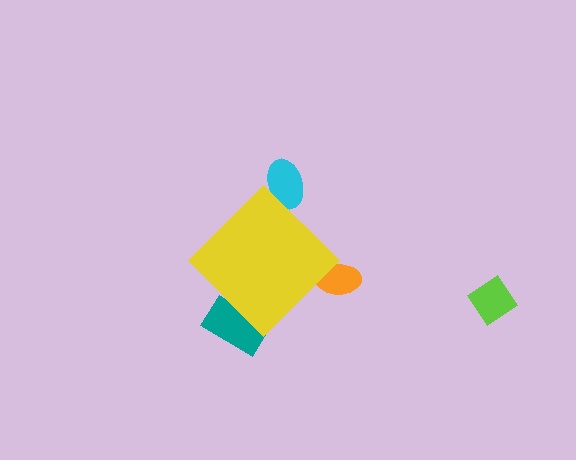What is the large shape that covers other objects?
A yellow diamond.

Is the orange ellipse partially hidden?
Yes, the orange ellipse is partially hidden behind the yellow diamond.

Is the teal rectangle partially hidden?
Yes, the teal rectangle is partially hidden behind the yellow diamond.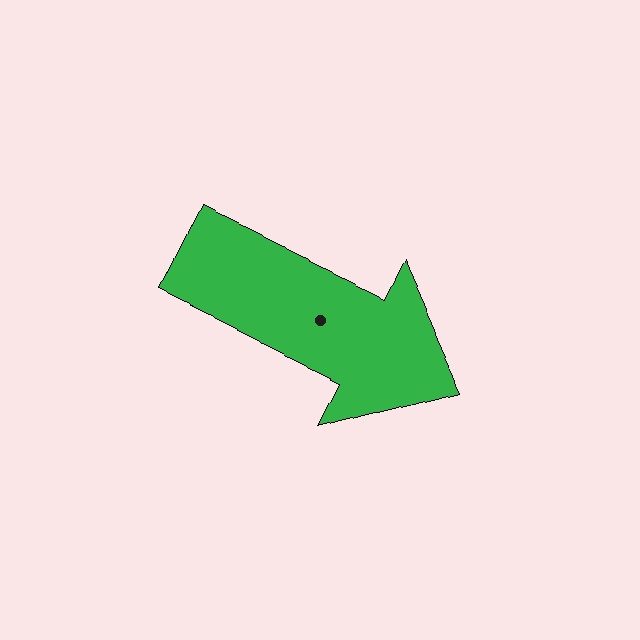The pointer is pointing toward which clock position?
Roughly 4 o'clock.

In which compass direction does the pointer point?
Southeast.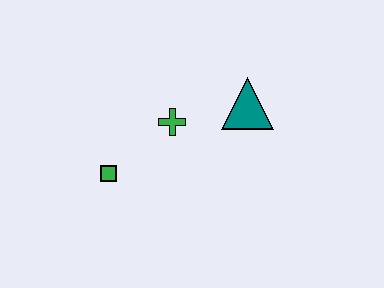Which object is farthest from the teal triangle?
The green square is farthest from the teal triangle.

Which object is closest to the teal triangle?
The green cross is closest to the teal triangle.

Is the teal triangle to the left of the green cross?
No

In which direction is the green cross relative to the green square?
The green cross is to the right of the green square.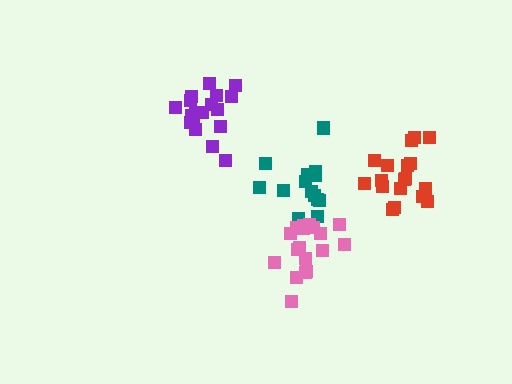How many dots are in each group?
Group 1: 14 dots, Group 2: 19 dots, Group 3: 18 dots, Group 4: 18 dots (69 total).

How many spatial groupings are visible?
There are 4 spatial groupings.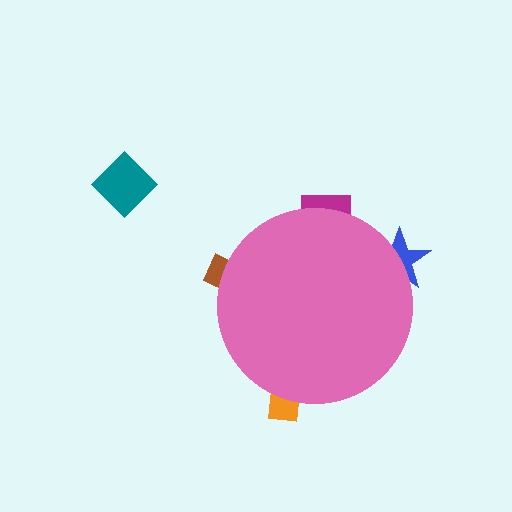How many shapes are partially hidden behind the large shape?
4 shapes are partially hidden.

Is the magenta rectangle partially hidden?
Yes, the magenta rectangle is partially hidden behind the pink circle.